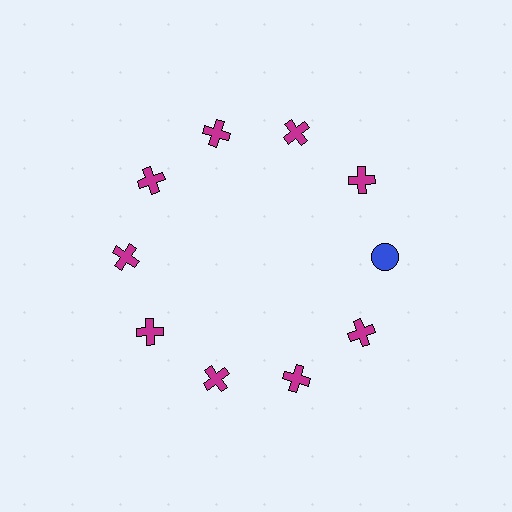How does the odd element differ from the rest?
It differs in both color (blue instead of magenta) and shape (circle instead of cross).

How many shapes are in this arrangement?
There are 10 shapes arranged in a ring pattern.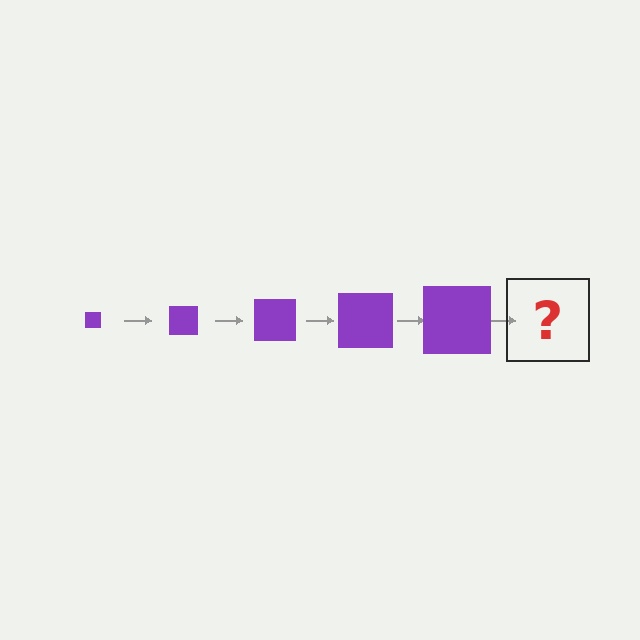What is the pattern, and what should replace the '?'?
The pattern is that the square gets progressively larger each step. The '?' should be a purple square, larger than the previous one.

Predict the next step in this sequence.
The next step is a purple square, larger than the previous one.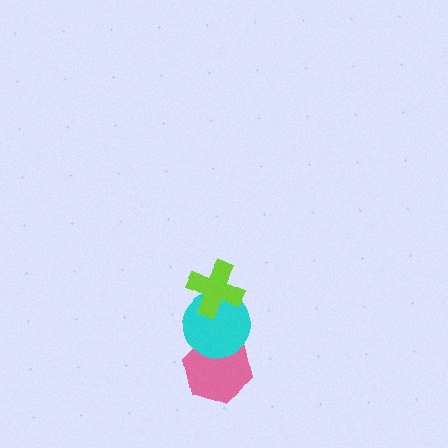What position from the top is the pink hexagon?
The pink hexagon is 3rd from the top.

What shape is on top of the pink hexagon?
The cyan circle is on top of the pink hexagon.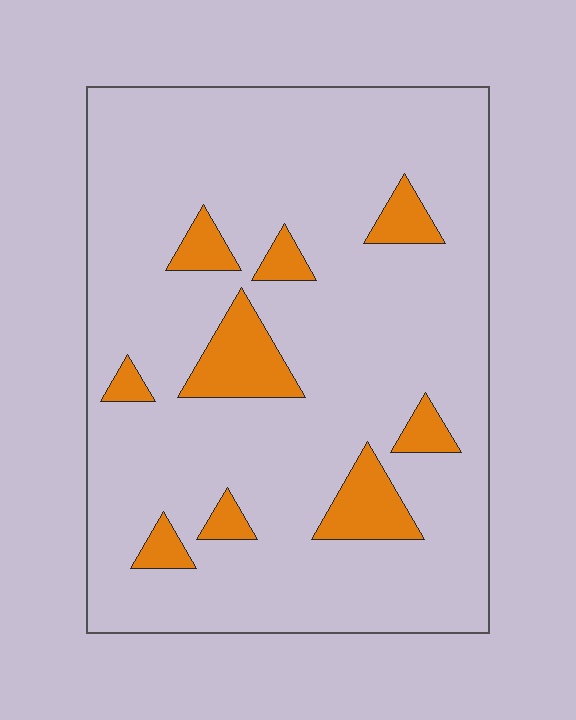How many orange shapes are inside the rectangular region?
9.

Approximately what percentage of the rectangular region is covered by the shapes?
Approximately 15%.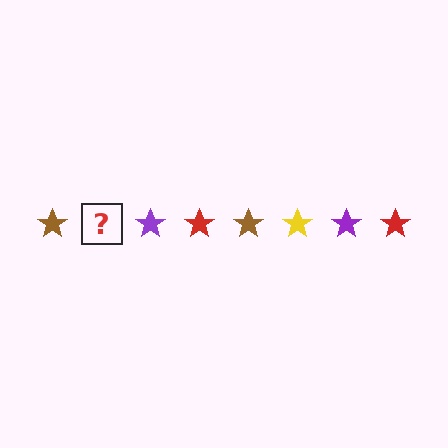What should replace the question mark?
The question mark should be replaced with a yellow star.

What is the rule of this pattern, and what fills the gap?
The rule is that the pattern cycles through brown, yellow, purple, red stars. The gap should be filled with a yellow star.